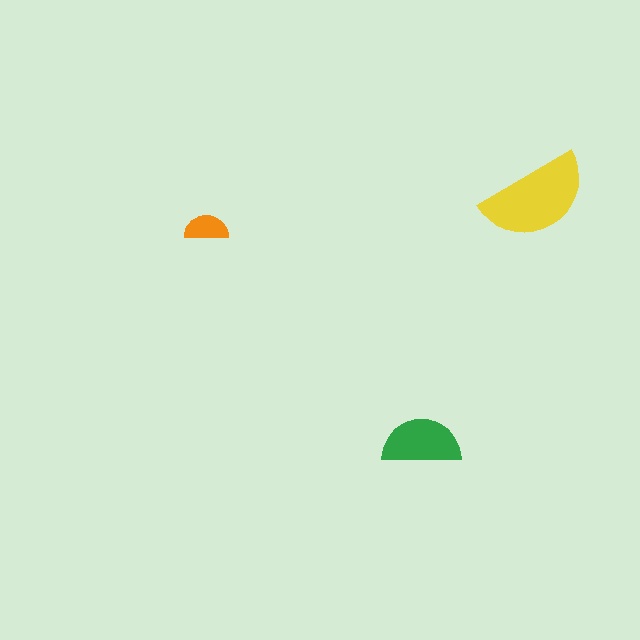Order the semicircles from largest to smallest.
the yellow one, the green one, the orange one.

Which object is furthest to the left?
The orange semicircle is leftmost.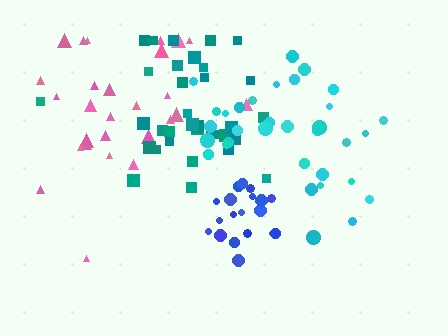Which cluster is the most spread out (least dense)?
Pink.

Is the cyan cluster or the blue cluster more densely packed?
Blue.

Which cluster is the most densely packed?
Blue.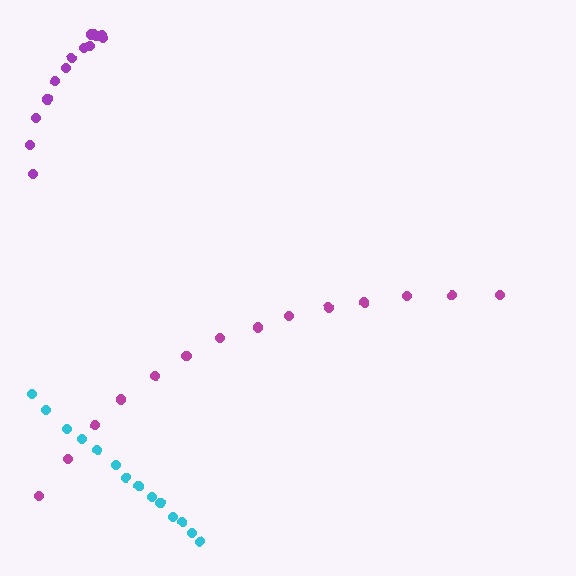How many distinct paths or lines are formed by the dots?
There are 3 distinct paths.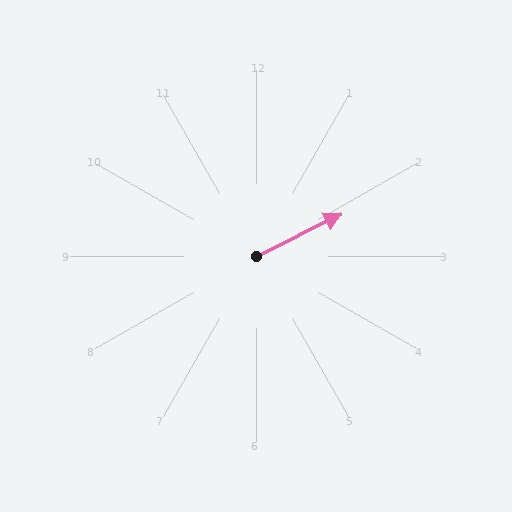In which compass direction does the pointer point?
Northeast.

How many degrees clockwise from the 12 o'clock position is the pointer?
Approximately 63 degrees.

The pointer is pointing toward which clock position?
Roughly 2 o'clock.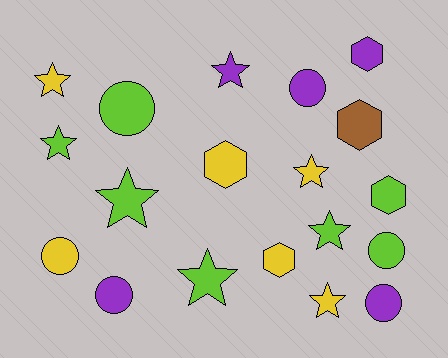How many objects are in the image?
There are 19 objects.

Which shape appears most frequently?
Star, with 8 objects.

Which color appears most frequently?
Lime, with 7 objects.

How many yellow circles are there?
There is 1 yellow circle.